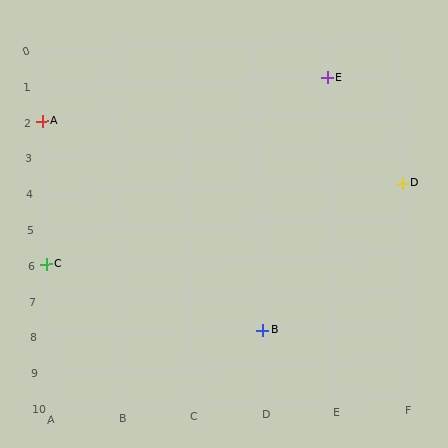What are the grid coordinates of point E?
Point E is at grid coordinates (E, 1).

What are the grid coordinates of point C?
Point C is at grid coordinates (A, 6).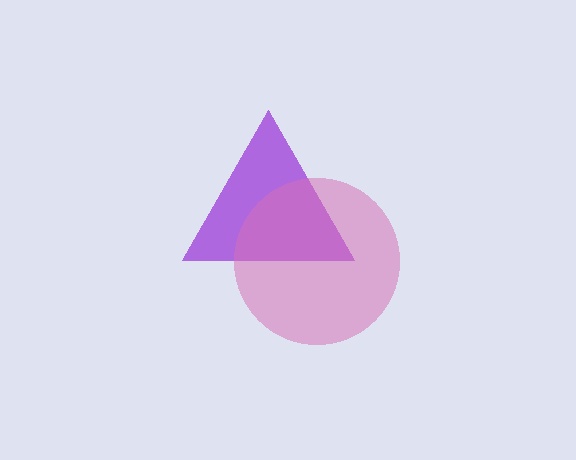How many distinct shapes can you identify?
There are 2 distinct shapes: a purple triangle, a pink circle.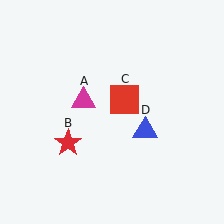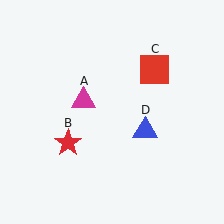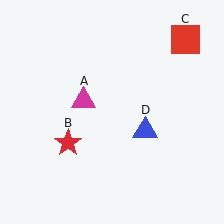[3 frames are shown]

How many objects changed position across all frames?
1 object changed position: red square (object C).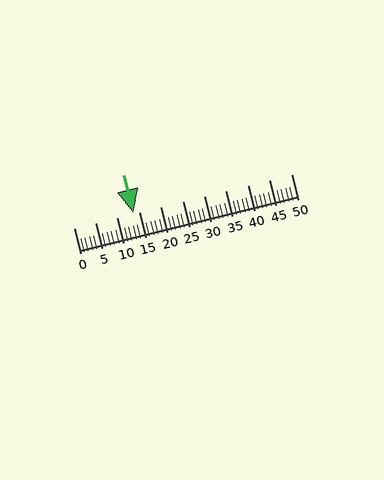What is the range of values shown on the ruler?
The ruler shows values from 0 to 50.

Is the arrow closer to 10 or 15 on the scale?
The arrow is closer to 15.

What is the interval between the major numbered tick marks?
The major tick marks are spaced 5 units apart.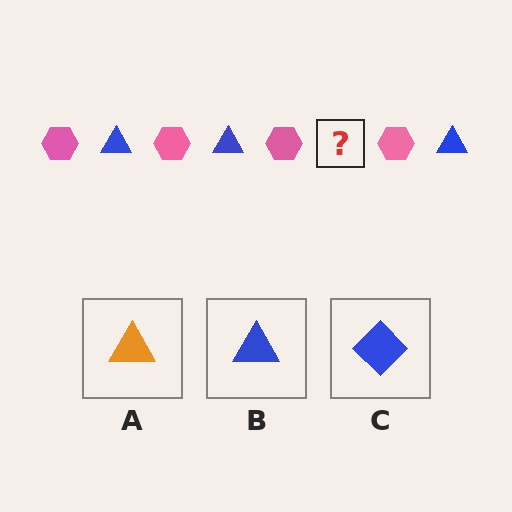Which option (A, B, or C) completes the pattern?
B.